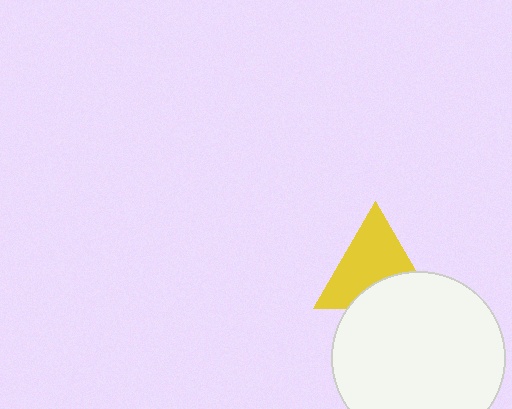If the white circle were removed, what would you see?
You would see the complete yellow triangle.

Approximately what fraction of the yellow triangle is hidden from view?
Roughly 33% of the yellow triangle is hidden behind the white circle.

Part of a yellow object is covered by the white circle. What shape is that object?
It is a triangle.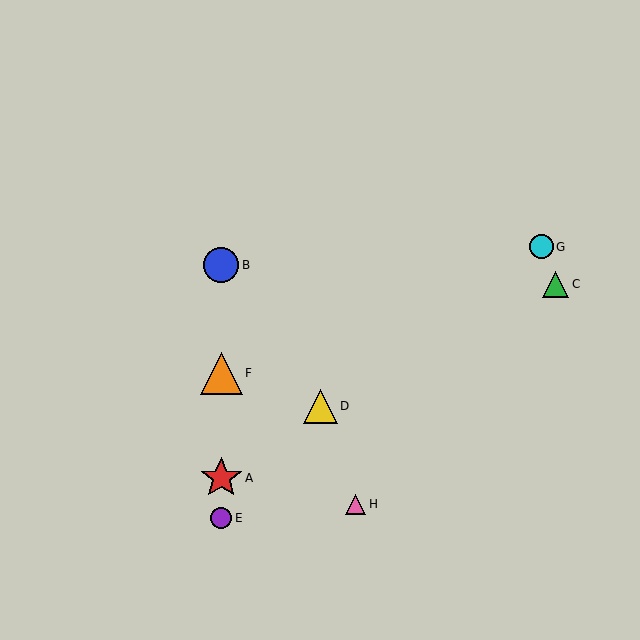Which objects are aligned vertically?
Objects A, B, E, F are aligned vertically.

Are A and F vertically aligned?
Yes, both are at x≈221.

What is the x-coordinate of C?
Object C is at x≈556.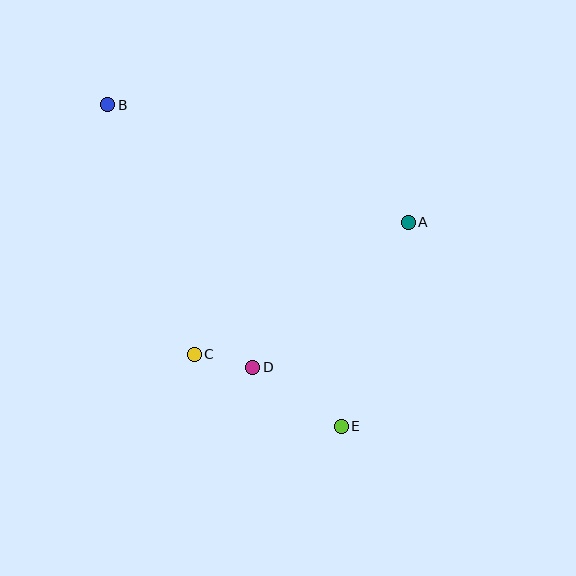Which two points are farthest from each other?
Points B and E are farthest from each other.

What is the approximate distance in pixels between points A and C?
The distance between A and C is approximately 251 pixels.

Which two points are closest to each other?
Points C and D are closest to each other.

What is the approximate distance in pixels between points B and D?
The distance between B and D is approximately 300 pixels.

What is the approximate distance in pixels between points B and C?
The distance between B and C is approximately 264 pixels.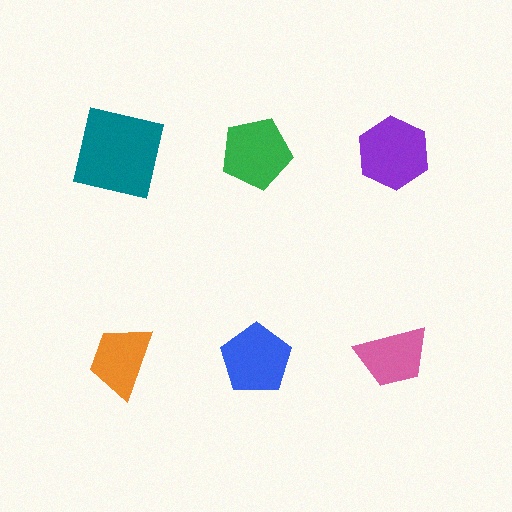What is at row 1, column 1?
A teal square.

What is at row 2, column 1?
An orange trapezoid.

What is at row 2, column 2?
A blue pentagon.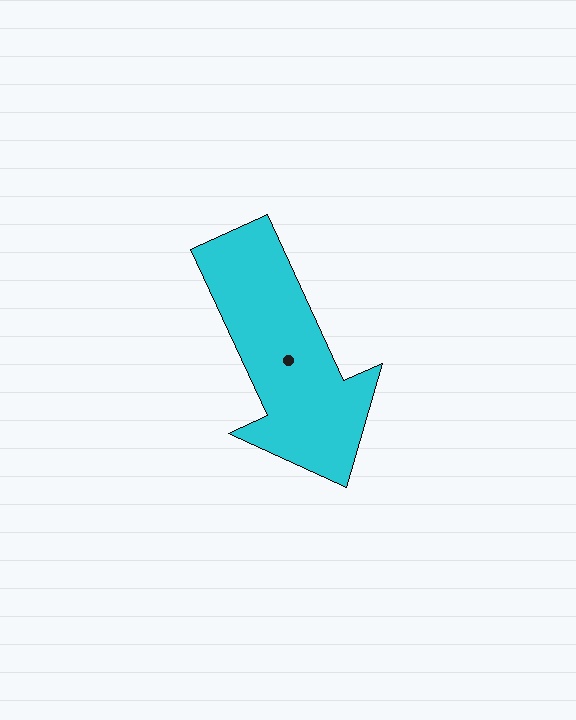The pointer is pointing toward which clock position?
Roughly 5 o'clock.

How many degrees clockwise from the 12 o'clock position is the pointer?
Approximately 155 degrees.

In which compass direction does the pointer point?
Southeast.